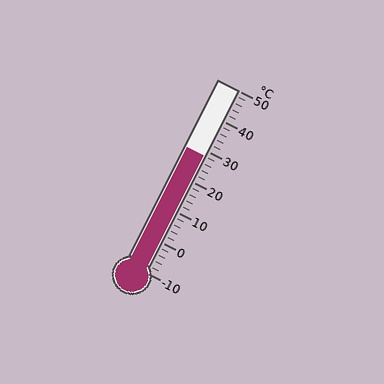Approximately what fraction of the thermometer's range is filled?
The thermometer is filled to approximately 65% of its range.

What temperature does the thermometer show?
The thermometer shows approximately 28°C.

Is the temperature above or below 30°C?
The temperature is below 30°C.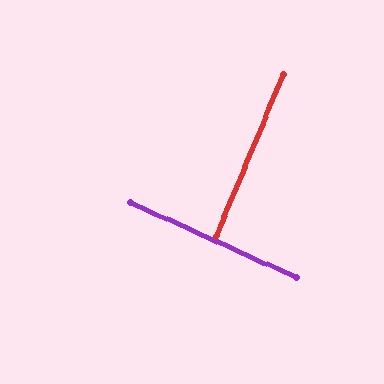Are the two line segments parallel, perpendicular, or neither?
Perpendicular — they meet at approximately 88°.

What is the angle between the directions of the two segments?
Approximately 88 degrees.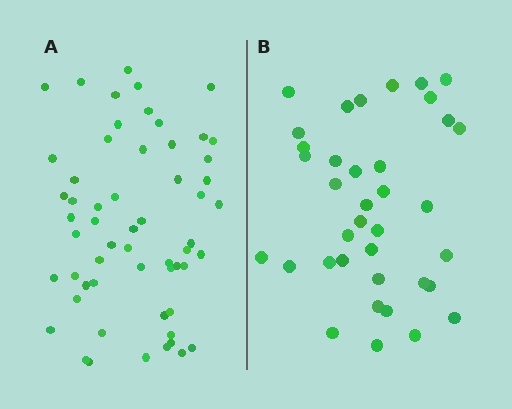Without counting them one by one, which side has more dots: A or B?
Region A (the left region) has more dots.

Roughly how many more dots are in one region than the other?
Region A has approximately 20 more dots than region B.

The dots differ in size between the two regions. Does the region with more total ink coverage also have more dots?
No. Region B has more total ink coverage because its dots are larger, but region A actually contains more individual dots. Total area can be misleading — the number of items is what matters here.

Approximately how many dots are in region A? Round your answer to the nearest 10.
About 60 dots. (The exact count is 58, which rounds to 60.)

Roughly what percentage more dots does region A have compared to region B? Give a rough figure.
About 55% more.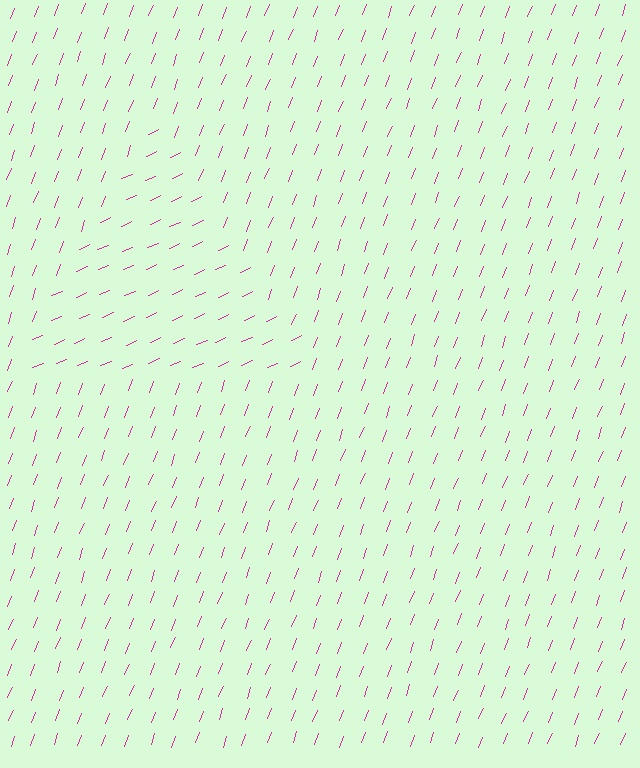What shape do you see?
I see a triangle.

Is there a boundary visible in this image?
Yes, there is a texture boundary formed by a change in line orientation.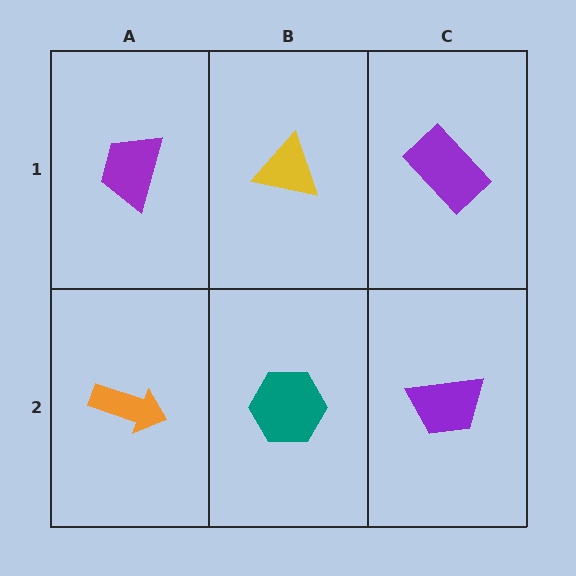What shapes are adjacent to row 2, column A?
A purple trapezoid (row 1, column A), a teal hexagon (row 2, column B).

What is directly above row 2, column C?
A purple rectangle.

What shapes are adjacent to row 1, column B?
A teal hexagon (row 2, column B), a purple trapezoid (row 1, column A), a purple rectangle (row 1, column C).